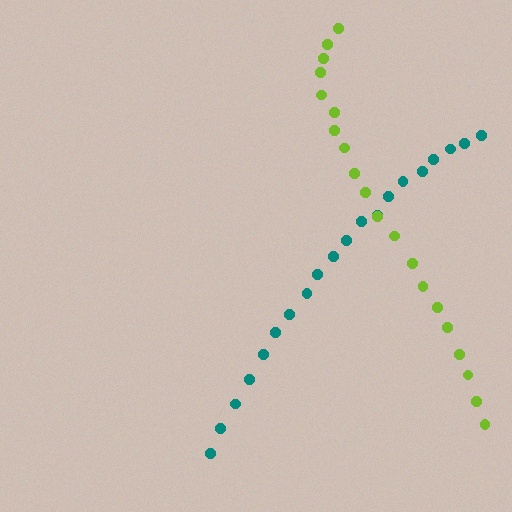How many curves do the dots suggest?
There are 2 distinct paths.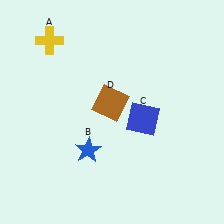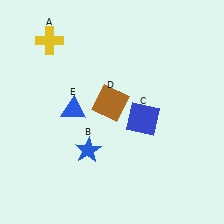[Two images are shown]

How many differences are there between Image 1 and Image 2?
There is 1 difference between the two images.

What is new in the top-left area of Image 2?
A blue triangle (E) was added in the top-left area of Image 2.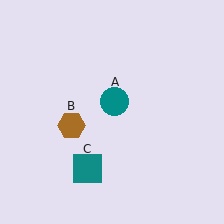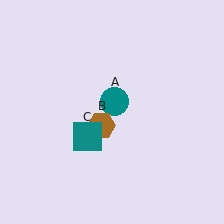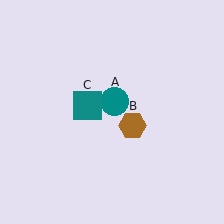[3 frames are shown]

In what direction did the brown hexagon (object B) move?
The brown hexagon (object B) moved right.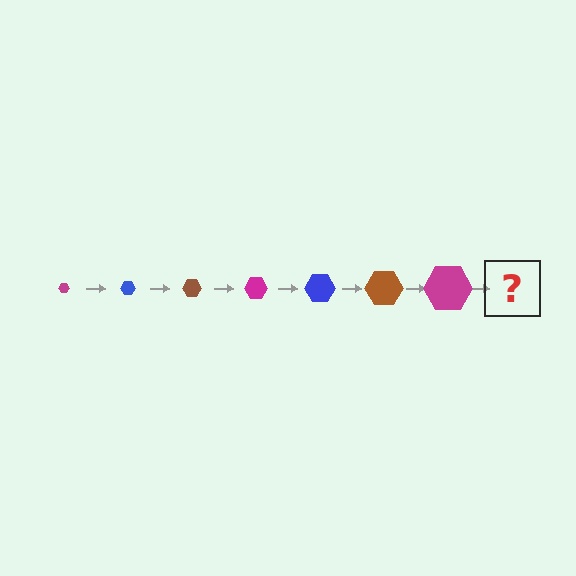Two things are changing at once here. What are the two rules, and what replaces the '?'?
The two rules are that the hexagon grows larger each step and the color cycles through magenta, blue, and brown. The '?' should be a blue hexagon, larger than the previous one.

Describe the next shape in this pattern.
It should be a blue hexagon, larger than the previous one.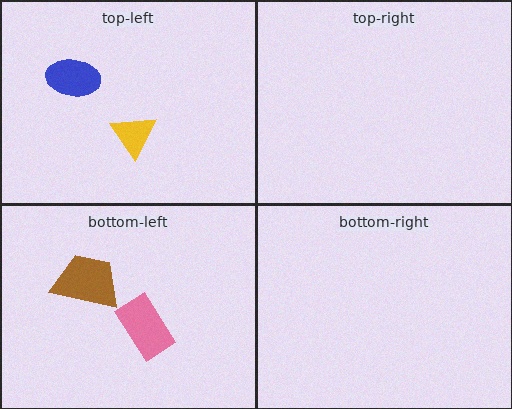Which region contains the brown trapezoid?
The bottom-left region.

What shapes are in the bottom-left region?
The pink rectangle, the brown trapezoid.